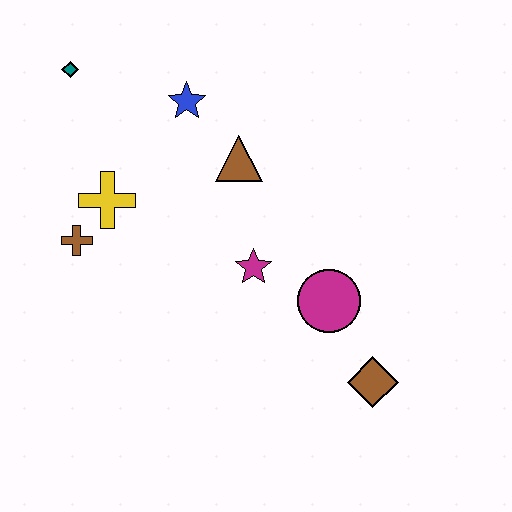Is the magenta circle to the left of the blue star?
No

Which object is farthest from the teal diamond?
The brown diamond is farthest from the teal diamond.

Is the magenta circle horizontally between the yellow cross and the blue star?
No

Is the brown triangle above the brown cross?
Yes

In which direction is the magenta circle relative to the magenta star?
The magenta circle is to the right of the magenta star.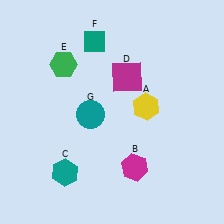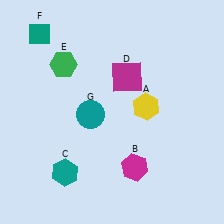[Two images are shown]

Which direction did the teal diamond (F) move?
The teal diamond (F) moved left.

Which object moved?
The teal diamond (F) moved left.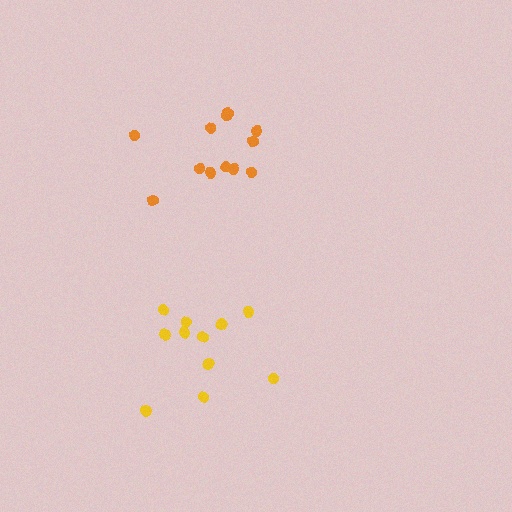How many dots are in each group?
Group 1: 11 dots, Group 2: 12 dots (23 total).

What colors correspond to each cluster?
The clusters are colored: yellow, orange.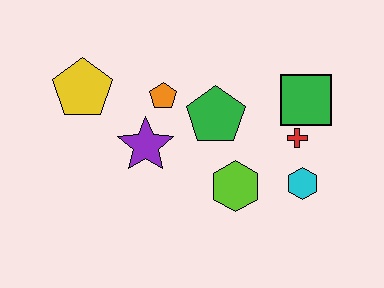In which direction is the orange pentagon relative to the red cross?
The orange pentagon is to the left of the red cross.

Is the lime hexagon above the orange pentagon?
No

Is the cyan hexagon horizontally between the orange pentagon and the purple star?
No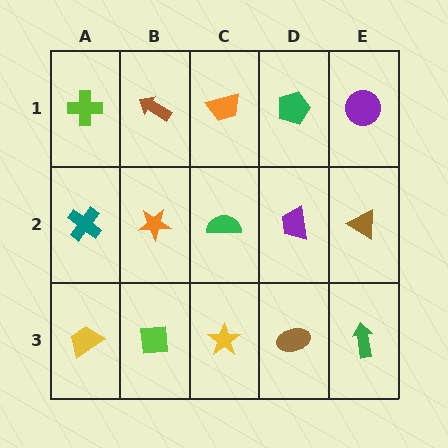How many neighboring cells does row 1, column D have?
3.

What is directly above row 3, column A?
A teal cross.